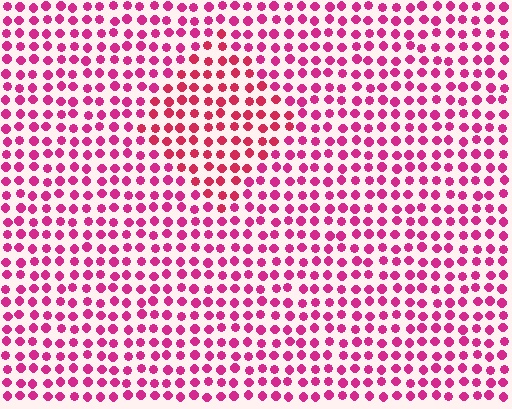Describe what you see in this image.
The image is filled with small magenta elements in a uniform arrangement. A diamond-shaped region is visible where the elements are tinted to a slightly different hue, forming a subtle color boundary.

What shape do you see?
I see a diamond.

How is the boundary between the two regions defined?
The boundary is defined purely by a slight shift in hue (about 20 degrees). Spacing, size, and orientation are identical on both sides.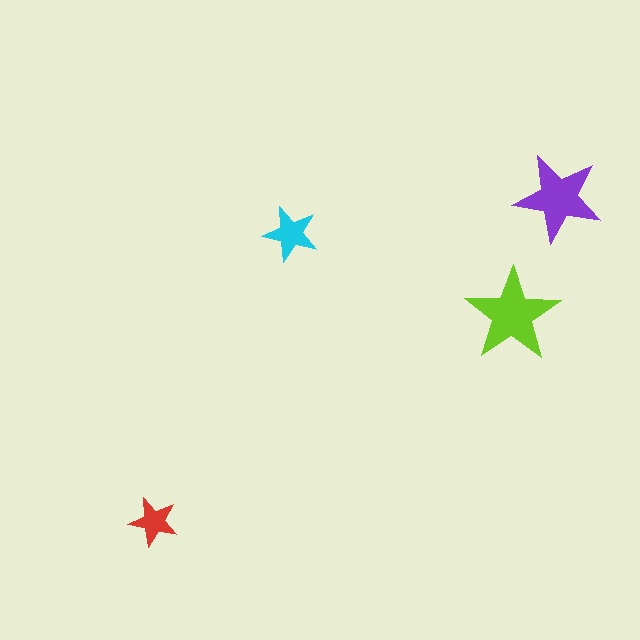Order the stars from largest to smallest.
the lime one, the purple one, the cyan one, the red one.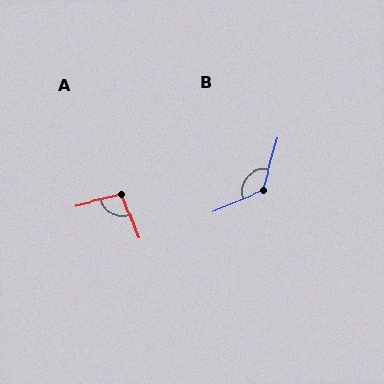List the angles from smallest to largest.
A (96°), B (129°).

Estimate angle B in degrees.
Approximately 129 degrees.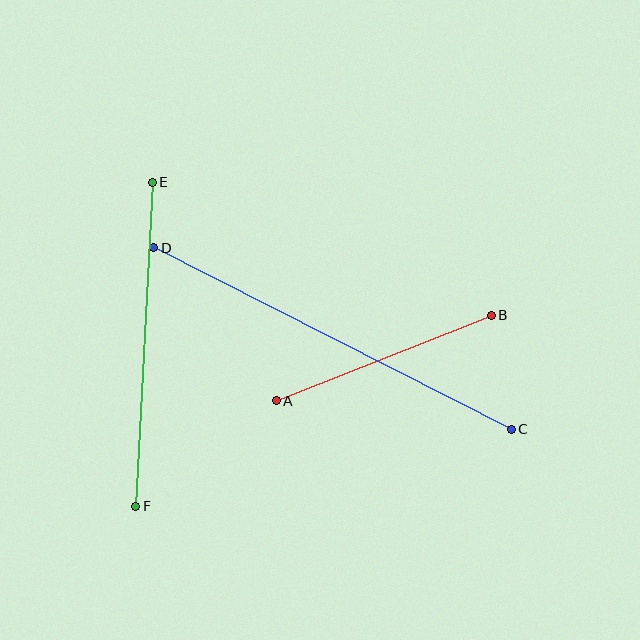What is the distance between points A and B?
The distance is approximately 231 pixels.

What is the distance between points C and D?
The distance is approximately 401 pixels.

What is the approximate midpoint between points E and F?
The midpoint is at approximately (144, 344) pixels.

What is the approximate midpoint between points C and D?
The midpoint is at approximately (332, 338) pixels.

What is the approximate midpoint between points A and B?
The midpoint is at approximately (384, 358) pixels.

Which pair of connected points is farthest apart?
Points C and D are farthest apart.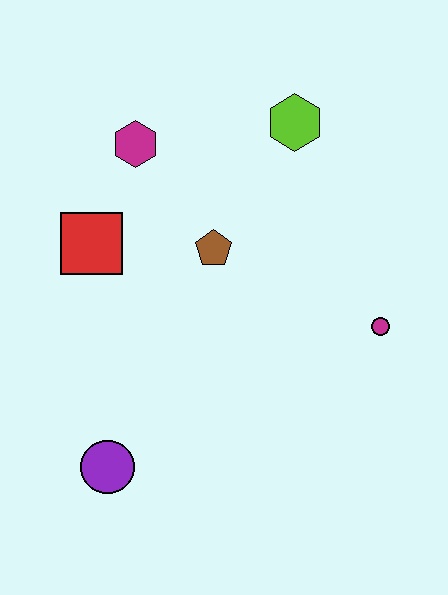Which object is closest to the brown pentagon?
The red square is closest to the brown pentagon.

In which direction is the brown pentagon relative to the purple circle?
The brown pentagon is above the purple circle.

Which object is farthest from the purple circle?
The lime hexagon is farthest from the purple circle.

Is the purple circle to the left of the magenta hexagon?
Yes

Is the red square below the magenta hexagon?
Yes